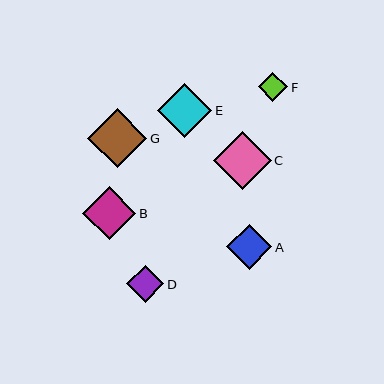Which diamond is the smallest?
Diamond F is the smallest with a size of approximately 30 pixels.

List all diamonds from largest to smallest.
From largest to smallest: G, C, E, B, A, D, F.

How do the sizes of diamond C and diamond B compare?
Diamond C and diamond B are approximately the same size.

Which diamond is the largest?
Diamond G is the largest with a size of approximately 59 pixels.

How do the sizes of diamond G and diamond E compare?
Diamond G and diamond E are approximately the same size.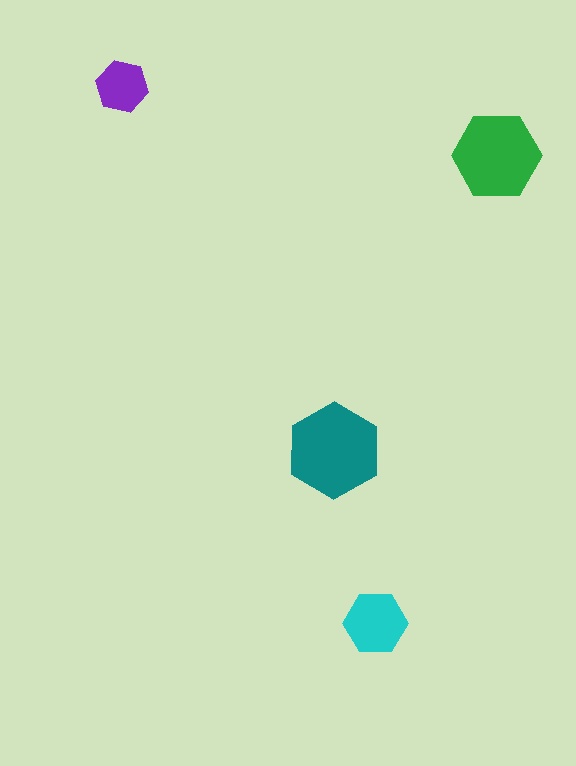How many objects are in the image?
There are 4 objects in the image.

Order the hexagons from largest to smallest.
the teal one, the green one, the cyan one, the purple one.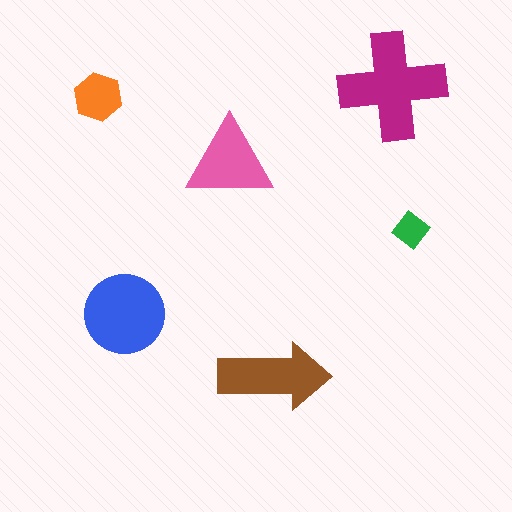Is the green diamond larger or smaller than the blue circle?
Smaller.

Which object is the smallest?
The green diamond.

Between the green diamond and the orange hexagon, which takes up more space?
The orange hexagon.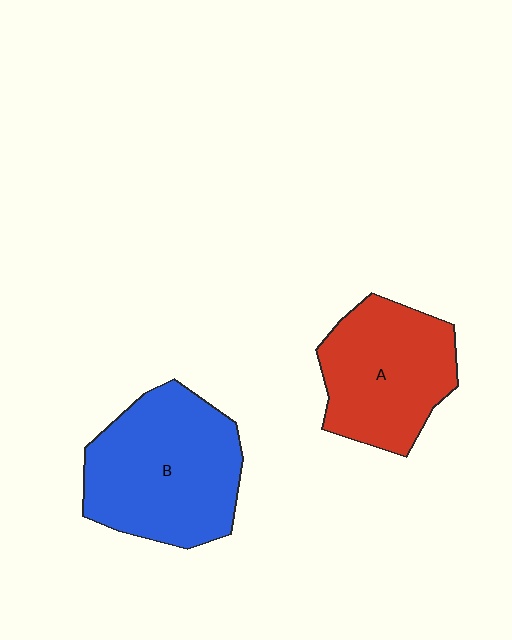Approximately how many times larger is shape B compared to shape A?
Approximately 1.2 times.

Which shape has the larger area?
Shape B (blue).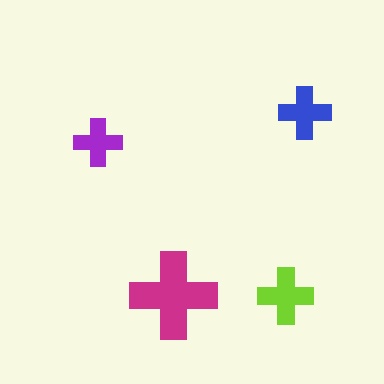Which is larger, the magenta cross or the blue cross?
The magenta one.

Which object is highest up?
The blue cross is topmost.